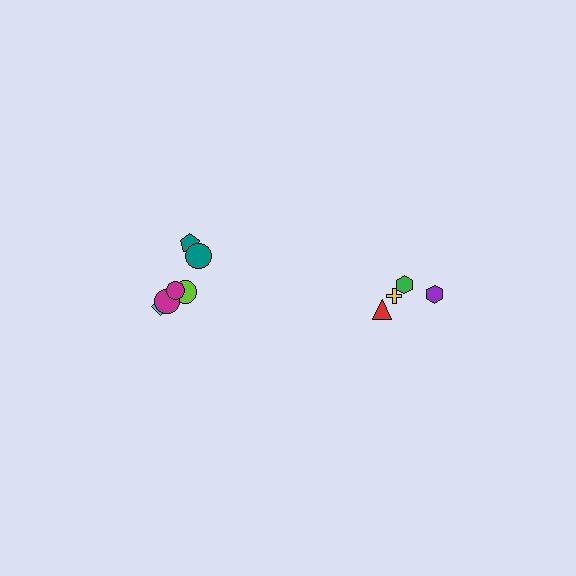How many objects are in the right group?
There are 4 objects.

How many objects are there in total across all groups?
There are 11 objects.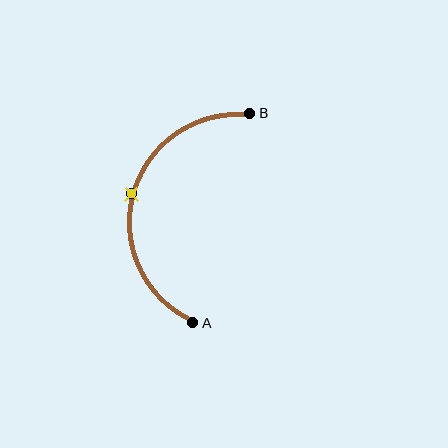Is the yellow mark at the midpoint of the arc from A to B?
Yes. The yellow mark lies on the arc at equal arc-length from both A and B — it is the arc midpoint.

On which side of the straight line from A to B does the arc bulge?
The arc bulges to the left of the straight line connecting A and B.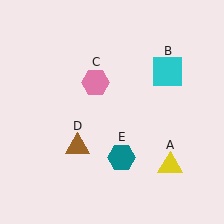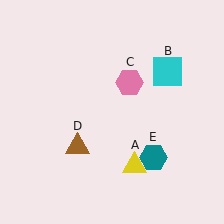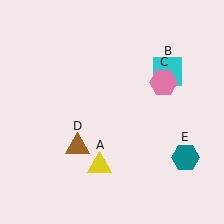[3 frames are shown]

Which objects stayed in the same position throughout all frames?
Cyan square (object B) and brown triangle (object D) remained stationary.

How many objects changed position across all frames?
3 objects changed position: yellow triangle (object A), pink hexagon (object C), teal hexagon (object E).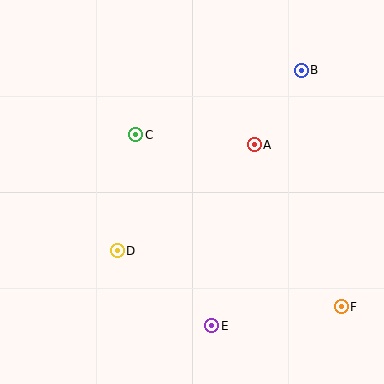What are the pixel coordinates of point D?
Point D is at (117, 251).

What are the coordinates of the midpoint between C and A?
The midpoint between C and A is at (195, 140).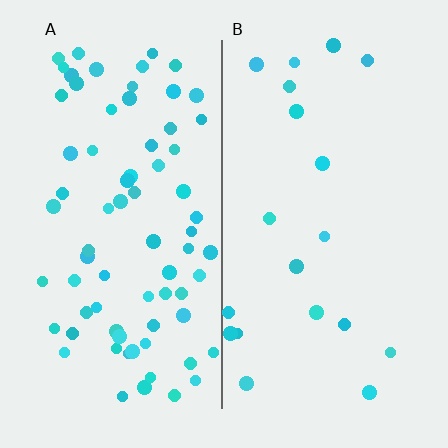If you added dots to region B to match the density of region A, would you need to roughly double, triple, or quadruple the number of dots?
Approximately quadruple.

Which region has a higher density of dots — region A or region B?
A (the left).